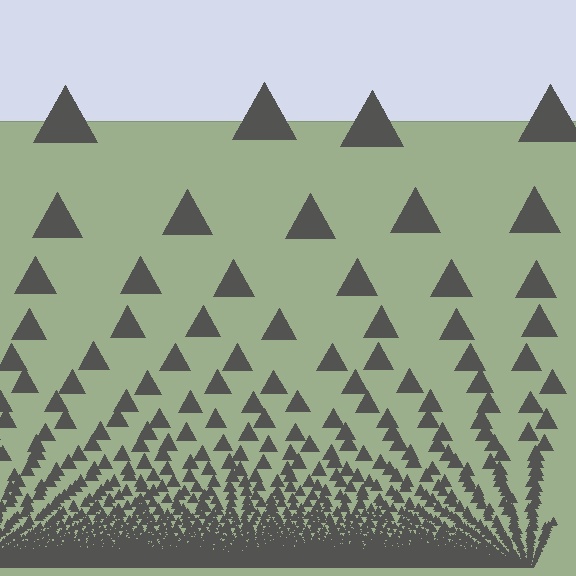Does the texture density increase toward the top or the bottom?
Density increases toward the bottom.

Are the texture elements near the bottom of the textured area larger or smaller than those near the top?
Smaller. The gradient is inverted — elements near the bottom are smaller and denser.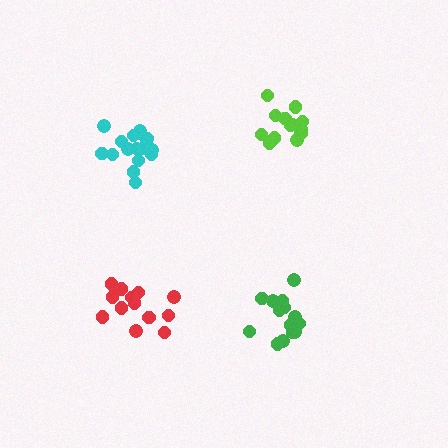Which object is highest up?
The lime cluster is topmost.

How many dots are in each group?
Group 1: 14 dots, Group 2: 17 dots, Group 3: 13 dots, Group 4: 13 dots (57 total).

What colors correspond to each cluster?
The clusters are colored: green, cyan, lime, red.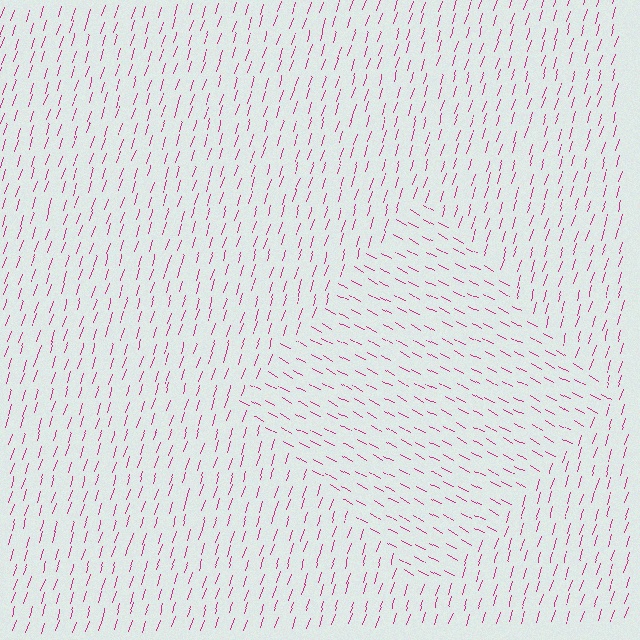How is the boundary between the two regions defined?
The boundary is defined purely by a change in line orientation (approximately 79 degrees difference). All lines are the same color and thickness.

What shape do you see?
I see a diamond.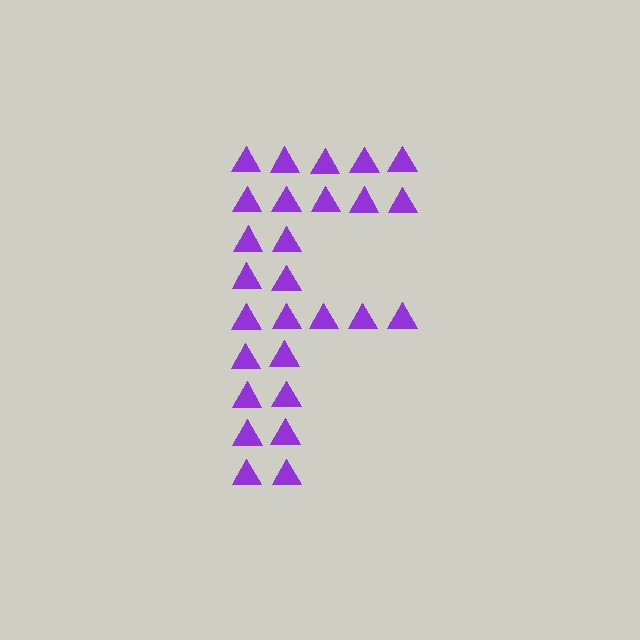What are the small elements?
The small elements are triangles.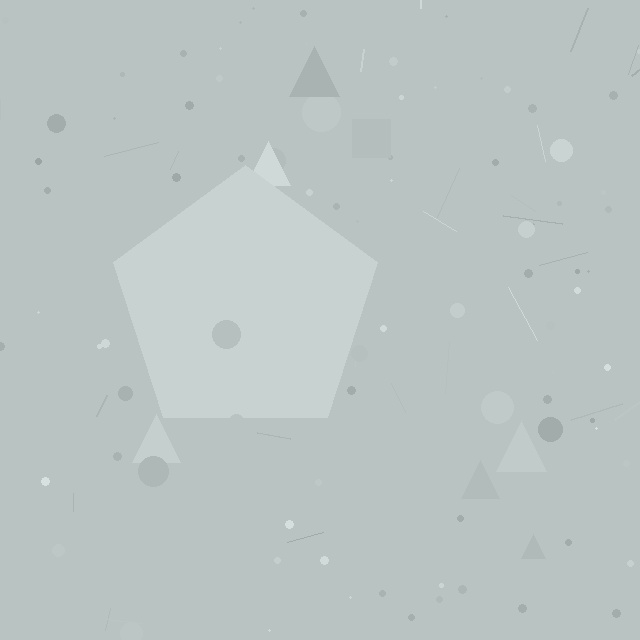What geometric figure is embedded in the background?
A pentagon is embedded in the background.